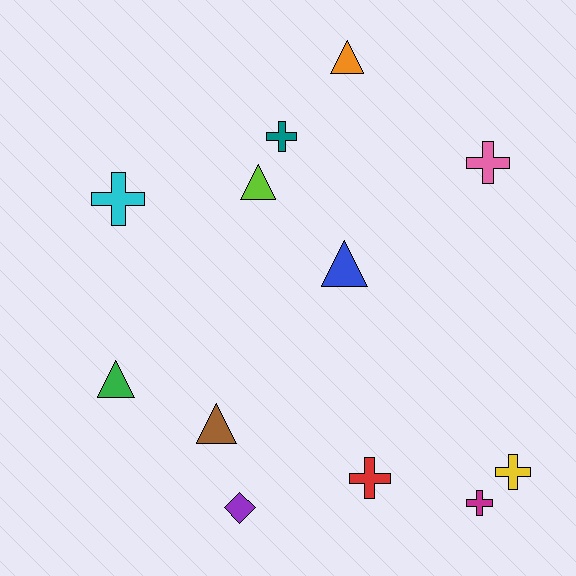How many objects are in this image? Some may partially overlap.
There are 12 objects.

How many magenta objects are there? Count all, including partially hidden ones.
There is 1 magenta object.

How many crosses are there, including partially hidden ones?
There are 6 crosses.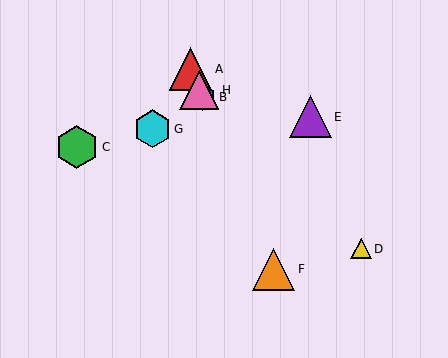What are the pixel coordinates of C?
Object C is at (77, 147).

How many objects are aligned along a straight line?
4 objects (A, B, F, H) are aligned along a straight line.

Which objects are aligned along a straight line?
Objects A, B, F, H are aligned along a straight line.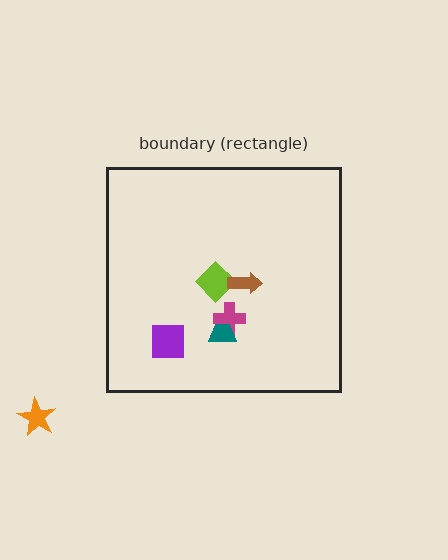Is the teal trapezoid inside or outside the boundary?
Inside.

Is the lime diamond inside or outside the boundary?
Inside.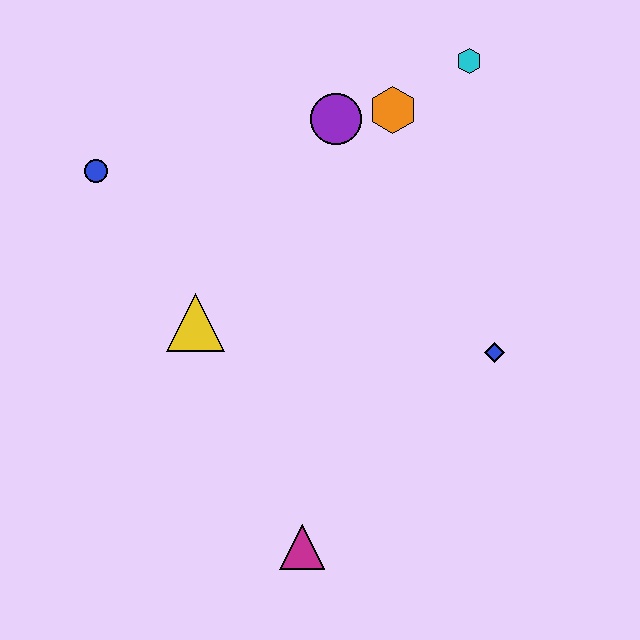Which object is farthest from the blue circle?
The blue diamond is farthest from the blue circle.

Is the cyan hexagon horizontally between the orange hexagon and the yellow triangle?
No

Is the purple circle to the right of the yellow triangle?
Yes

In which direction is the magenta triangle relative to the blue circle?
The magenta triangle is below the blue circle.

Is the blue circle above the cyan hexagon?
No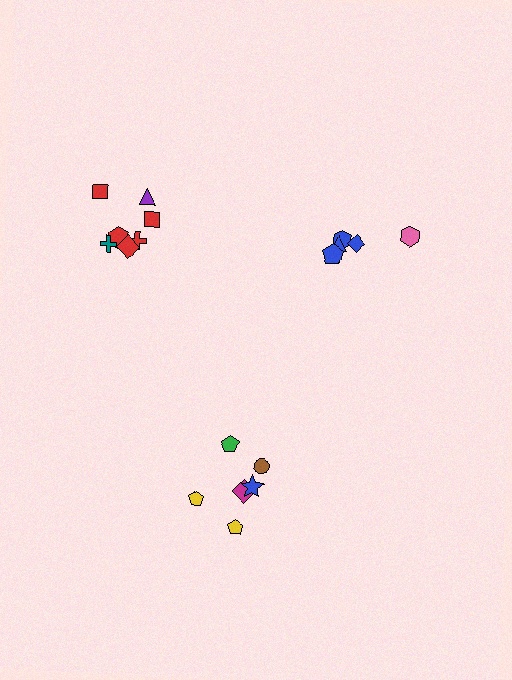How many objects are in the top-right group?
There are 5 objects.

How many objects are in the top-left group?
There are 7 objects.